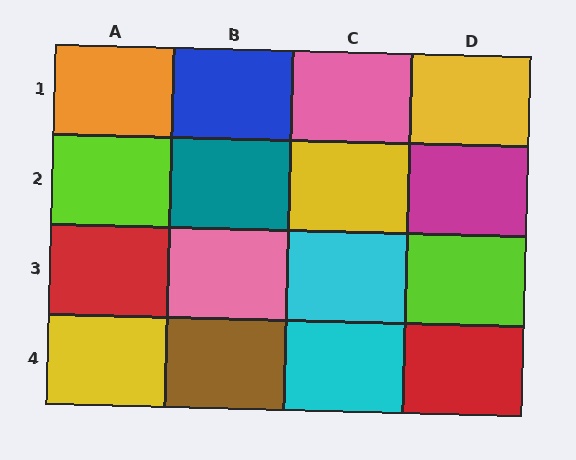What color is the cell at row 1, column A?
Orange.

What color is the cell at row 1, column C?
Pink.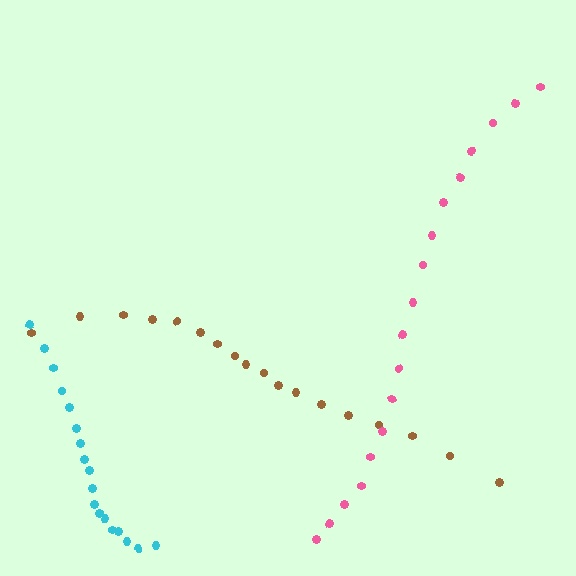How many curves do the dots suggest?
There are 3 distinct paths.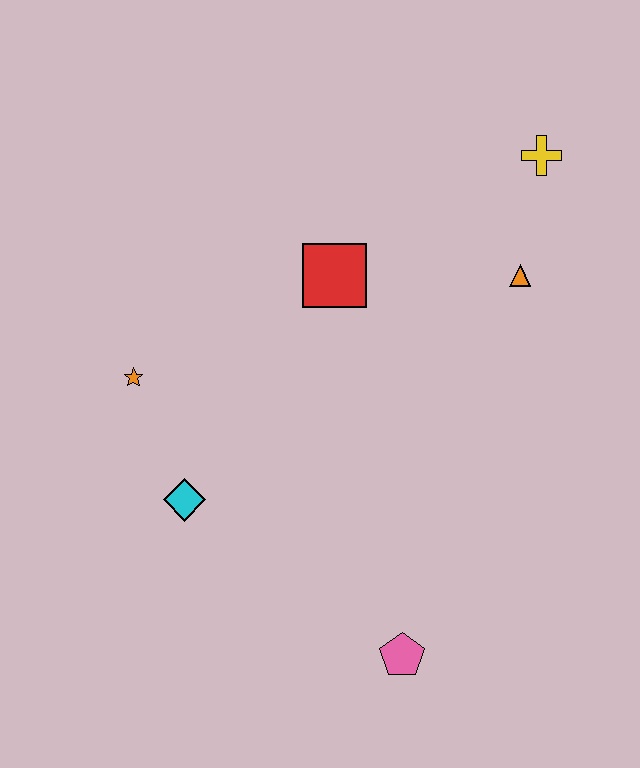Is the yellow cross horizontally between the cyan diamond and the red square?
No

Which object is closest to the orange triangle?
The yellow cross is closest to the orange triangle.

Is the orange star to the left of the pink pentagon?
Yes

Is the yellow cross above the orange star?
Yes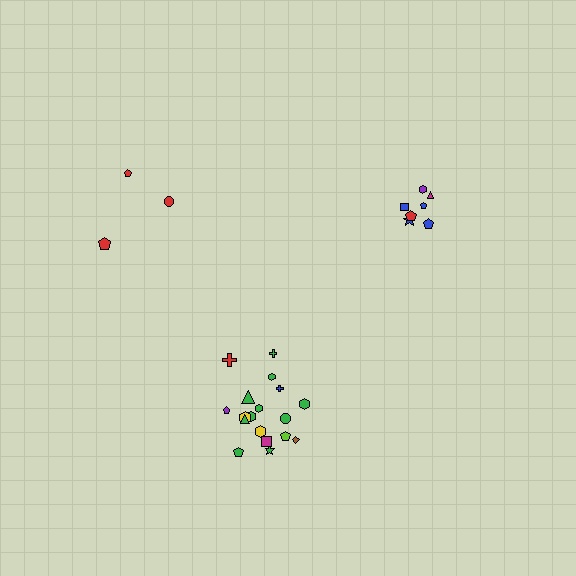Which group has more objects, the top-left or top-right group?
The top-right group.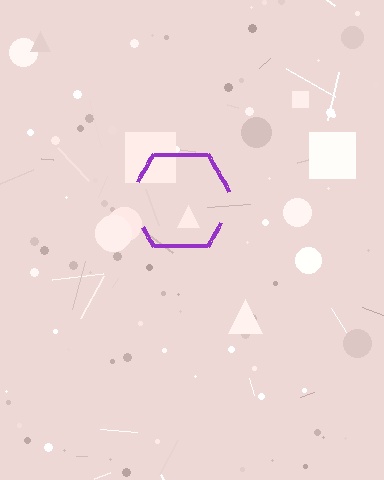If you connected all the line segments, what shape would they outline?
They would outline a hexagon.